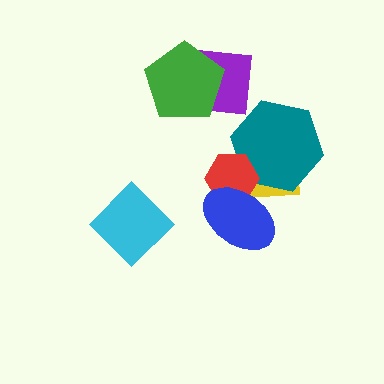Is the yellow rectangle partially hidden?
Yes, it is partially covered by another shape.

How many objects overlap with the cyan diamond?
0 objects overlap with the cyan diamond.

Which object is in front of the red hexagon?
The blue ellipse is in front of the red hexagon.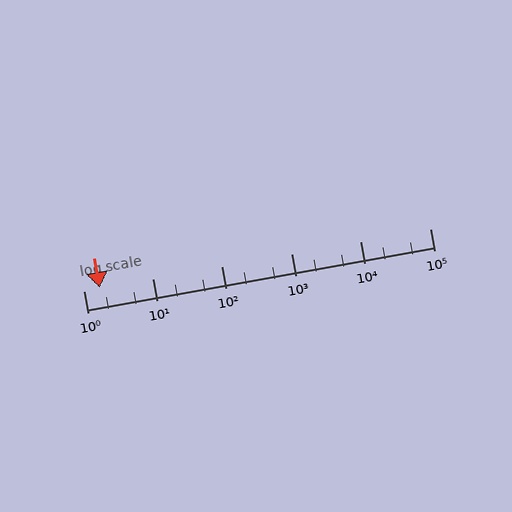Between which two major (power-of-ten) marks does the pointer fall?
The pointer is between 1 and 10.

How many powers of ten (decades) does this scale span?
The scale spans 5 decades, from 1 to 100000.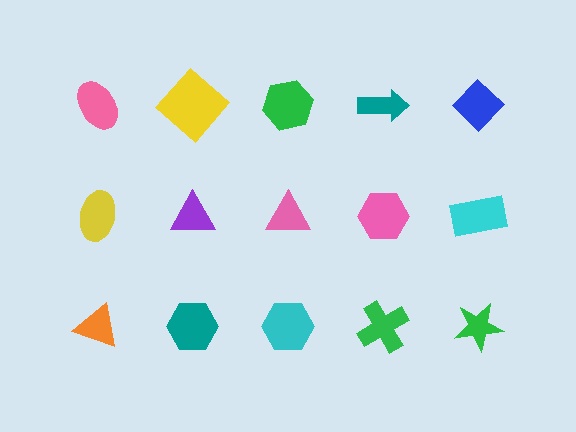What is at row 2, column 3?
A pink triangle.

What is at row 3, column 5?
A green star.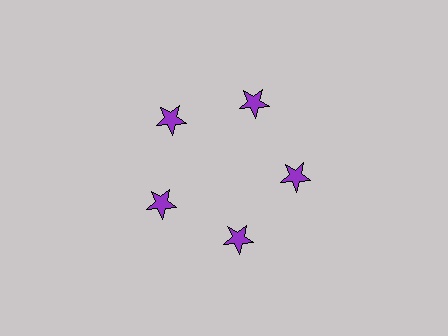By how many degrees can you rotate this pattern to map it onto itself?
The pattern maps onto itself every 72 degrees of rotation.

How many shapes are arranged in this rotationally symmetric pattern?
There are 5 shapes, arranged in 5 groups of 1.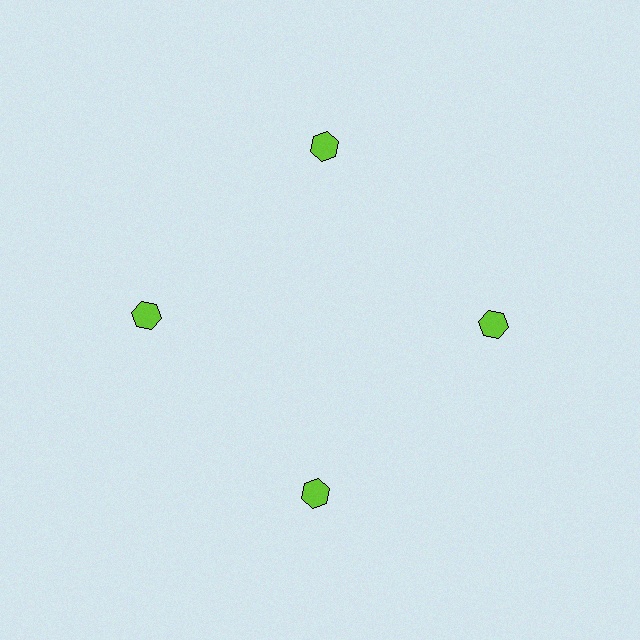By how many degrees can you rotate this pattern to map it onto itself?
The pattern maps onto itself every 90 degrees of rotation.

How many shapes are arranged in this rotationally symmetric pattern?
There are 4 shapes, arranged in 4 groups of 1.